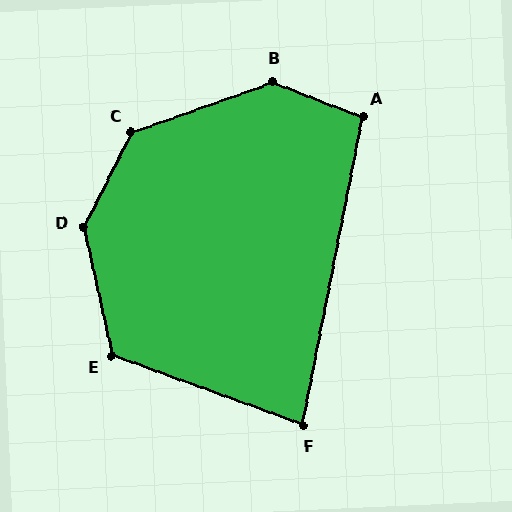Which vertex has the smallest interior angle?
F, at approximately 81 degrees.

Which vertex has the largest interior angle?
D, at approximately 140 degrees.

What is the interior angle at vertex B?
Approximately 139 degrees (obtuse).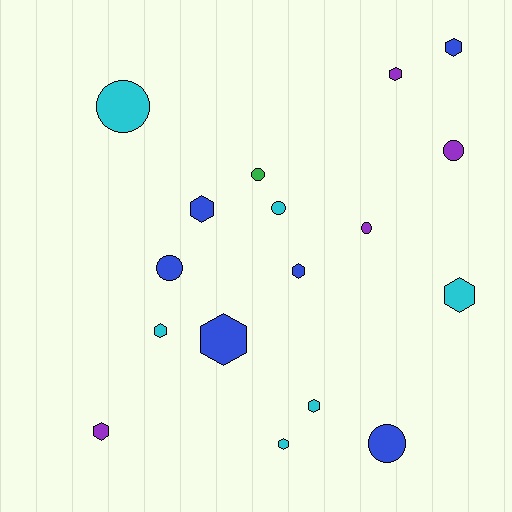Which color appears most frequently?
Blue, with 6 objects.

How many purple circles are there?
There are 2 purple circles.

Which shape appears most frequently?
Hexagon, with 10 objects.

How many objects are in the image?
There are 17 objects.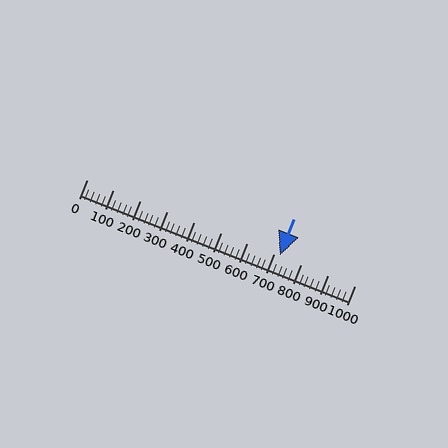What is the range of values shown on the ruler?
The ruler shows values from 0 to 1000.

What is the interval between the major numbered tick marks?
The major tick marks are spaced 100 units apart.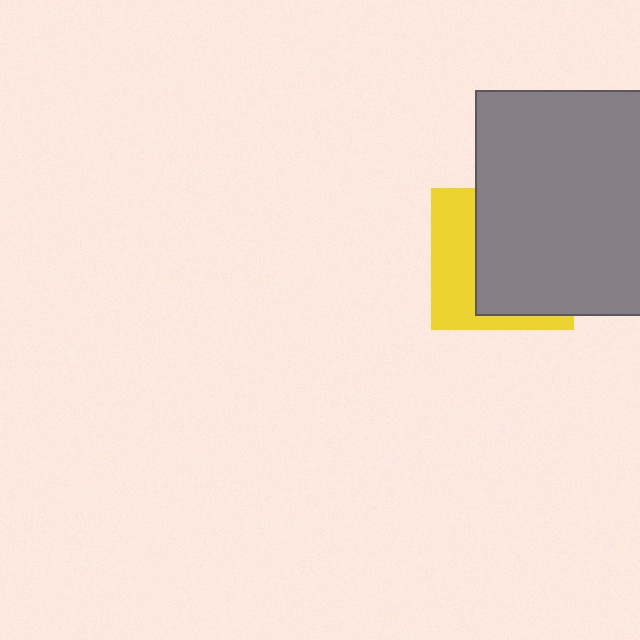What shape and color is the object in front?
The object in front is a gray square.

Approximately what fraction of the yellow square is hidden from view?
Roughly 62% of the yellow square is hidden behind the gray square.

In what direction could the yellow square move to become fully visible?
The yellow square could move left. That would shift it out from behind the gray square entirely.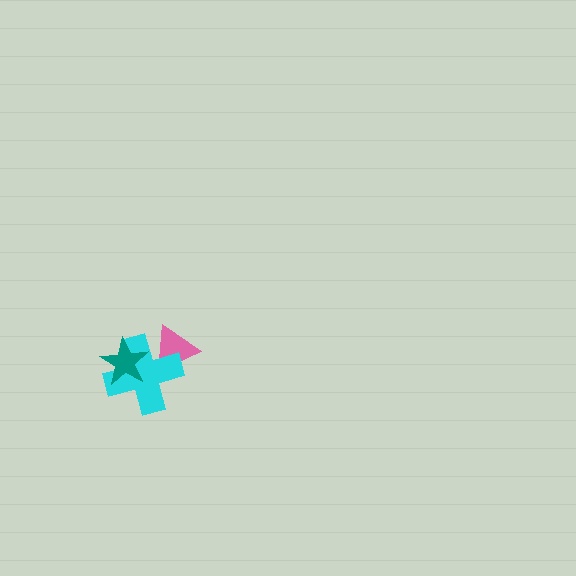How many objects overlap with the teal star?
1 object overlaps with the teal star.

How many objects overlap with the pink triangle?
1 object overlaps with the pink triangle.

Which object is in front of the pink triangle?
The cyan cross is in front of the pink triangle.